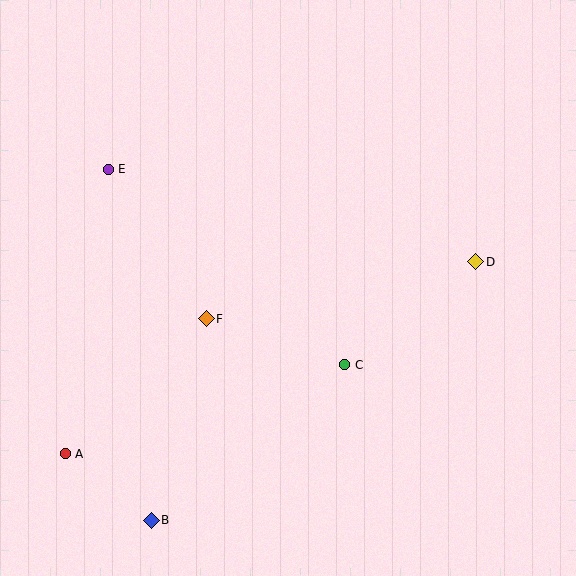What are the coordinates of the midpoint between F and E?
The midpoint between F and E is at (157, 244).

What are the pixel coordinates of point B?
Point B is at (151, 520).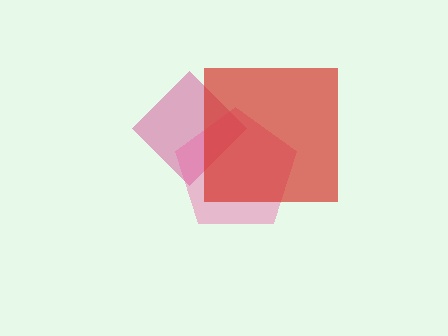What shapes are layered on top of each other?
The layered shapes are: a magenta diamond, a pink pentagon, a red square.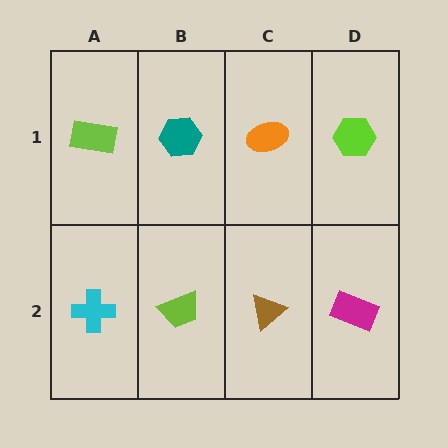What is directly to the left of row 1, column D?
An orange ellipse.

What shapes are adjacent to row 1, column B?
A lime trapezoid (row 2, column B), a lime rectangle (row 1, column A), an orange ellipse (row 1, column C).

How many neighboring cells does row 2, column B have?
3.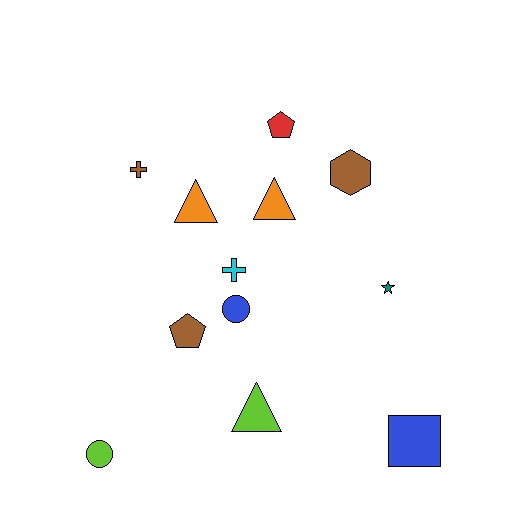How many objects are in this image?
There are 12 objects.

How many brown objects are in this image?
There are 3 brown objects.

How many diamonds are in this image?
There are no diamonds.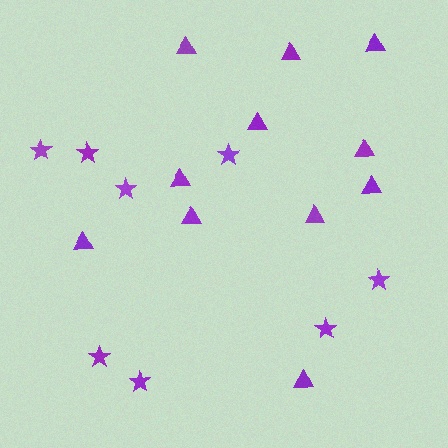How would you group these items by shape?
There are 2 groups: one group of stars (8) and one group of triangles (11).